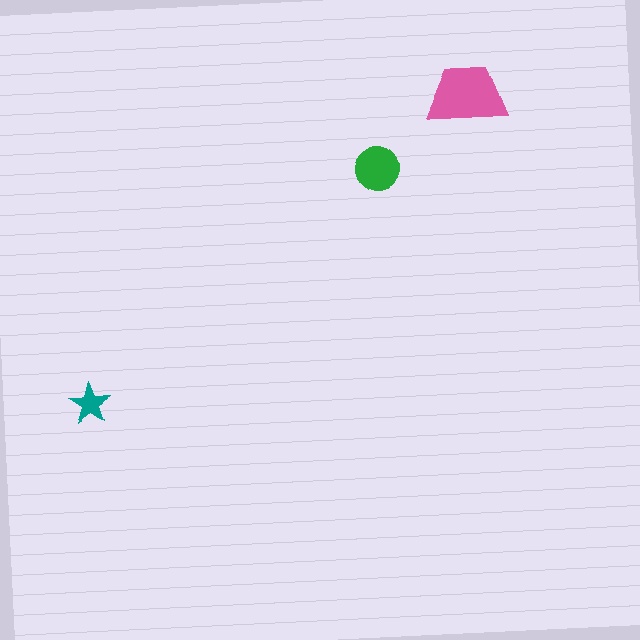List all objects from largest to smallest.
The pink trapezoid, the green circle, the teal star.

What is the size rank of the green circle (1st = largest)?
2nd.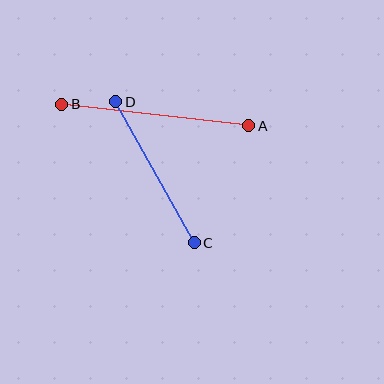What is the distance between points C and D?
The distance is approximately 161 pixels.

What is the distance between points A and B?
The distance is approximately 188 pixels.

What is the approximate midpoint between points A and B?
The midpoint is at approximately (155, 115) pixels.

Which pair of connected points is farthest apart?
Points A and B are farthest apart.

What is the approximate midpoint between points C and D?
The midpoint is at approximately (155, 172) pixels.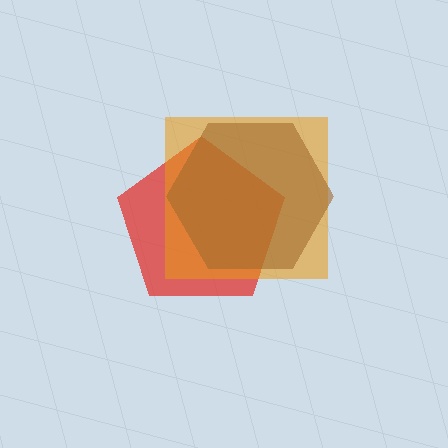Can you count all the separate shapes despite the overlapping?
Yes, there are 3 separate shapes.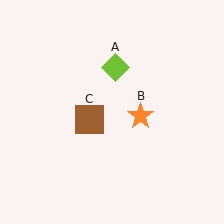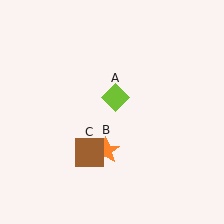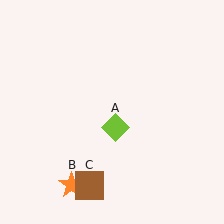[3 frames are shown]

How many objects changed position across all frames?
3 objects changed position: lime diamond (object A), orange star (object B), brown square (object C).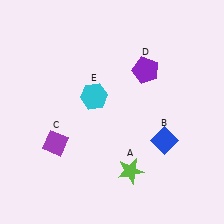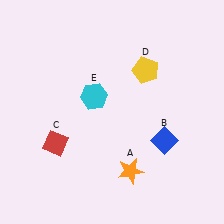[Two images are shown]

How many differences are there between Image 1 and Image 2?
There are 3 differences between the two images.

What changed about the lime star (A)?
In Image 1, A is lime. In Image 2, it changed to orange.